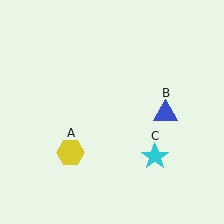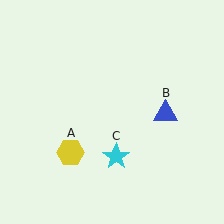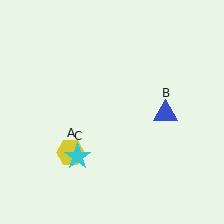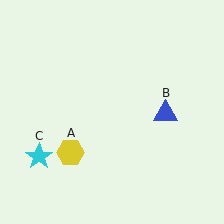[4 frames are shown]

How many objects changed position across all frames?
1 object changed position: cyan star (object C).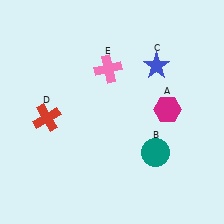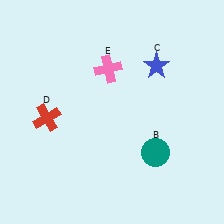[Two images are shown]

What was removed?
The magenta hexagon (A) was removed in Image 2.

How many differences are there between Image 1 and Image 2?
There is 1 difference between the two images.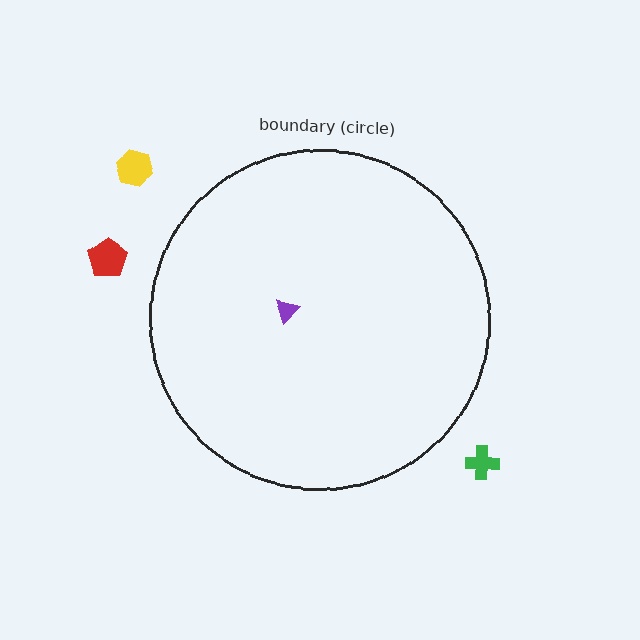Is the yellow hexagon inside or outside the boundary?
Outside.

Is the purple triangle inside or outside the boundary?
Inside.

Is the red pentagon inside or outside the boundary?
Outside.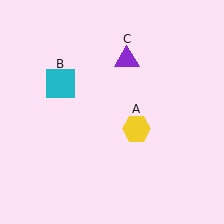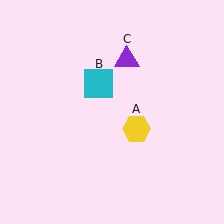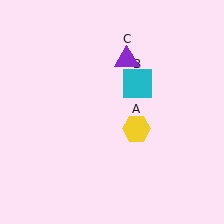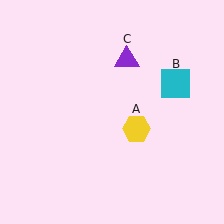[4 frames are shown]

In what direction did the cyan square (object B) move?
The cyan square (object B) moved right.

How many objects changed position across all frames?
1 object changed position: cyan square (object B).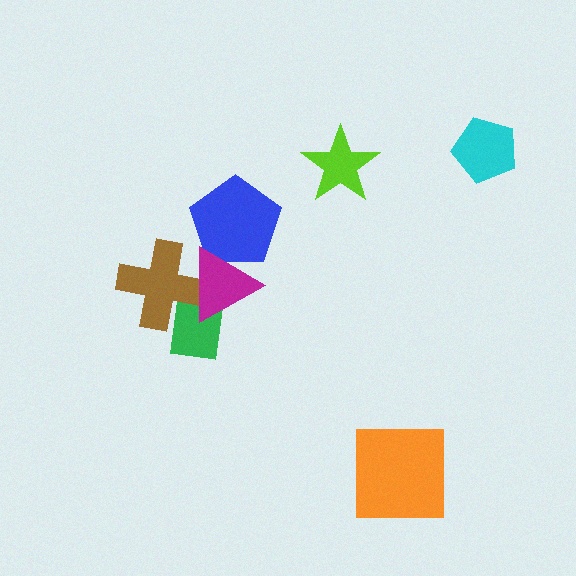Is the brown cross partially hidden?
Yes, it is partially covered by another shape.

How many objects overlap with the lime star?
0 objects overlap with the lime star.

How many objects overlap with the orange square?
0 objects overlap with the orange square.